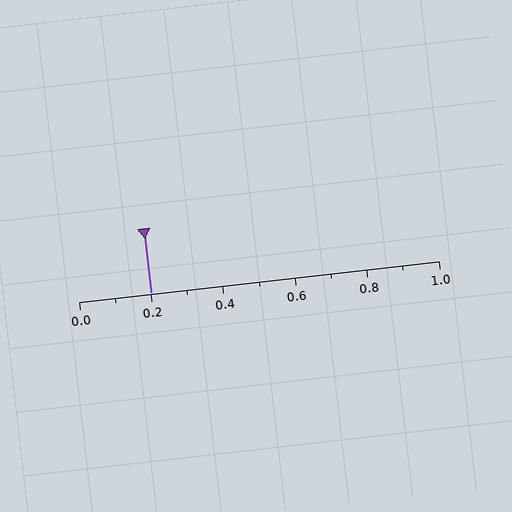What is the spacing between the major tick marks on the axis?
The major ticks are spaced 0.2 apart.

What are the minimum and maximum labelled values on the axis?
The axis runs from 0.0 to 1.0.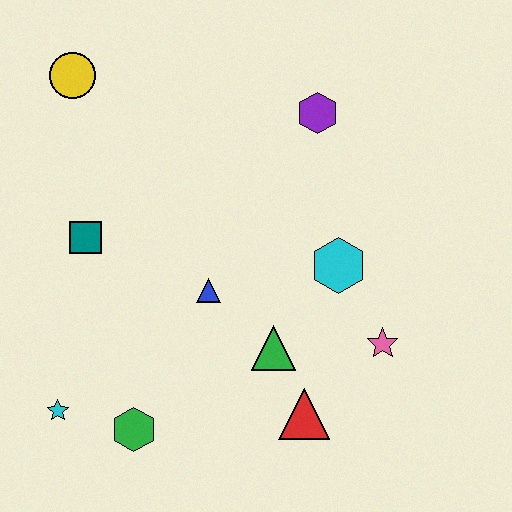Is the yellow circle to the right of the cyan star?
Yes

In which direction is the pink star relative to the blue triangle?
The pink star is to the right of the blue triangle.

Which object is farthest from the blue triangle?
The yellow circle is farthest from the blue triangle.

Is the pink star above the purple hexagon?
No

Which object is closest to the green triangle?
The red triangle is closest to the green triangle.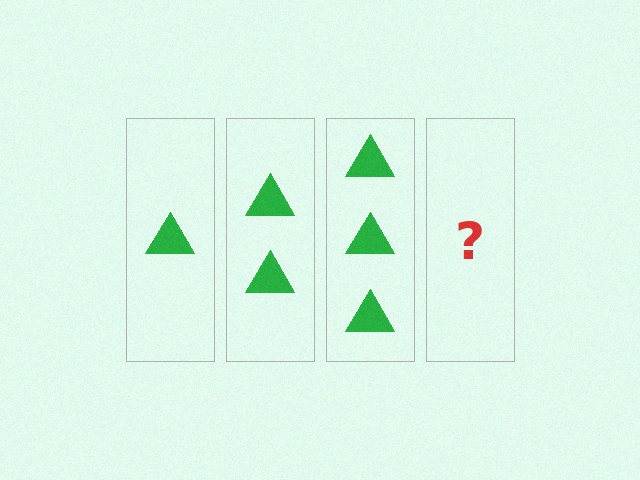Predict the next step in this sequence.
The next step is 4 triangles.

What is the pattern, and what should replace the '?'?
The pattern is that each step adds one more triangle. The '?' should be 4 triangles.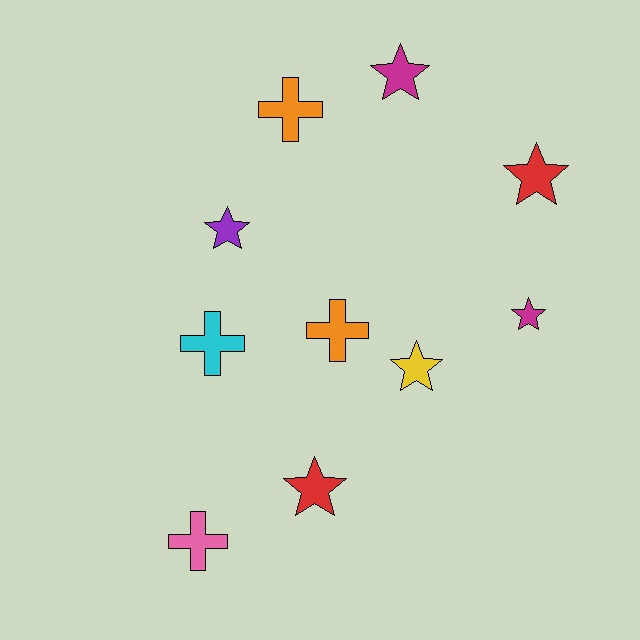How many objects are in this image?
There are 10 objects.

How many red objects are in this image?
There are 2 red objects.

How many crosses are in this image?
There are 4 crosses.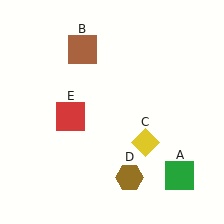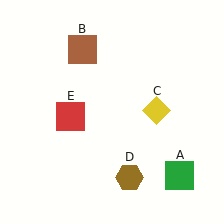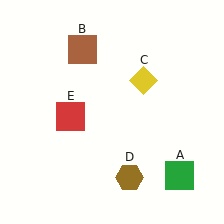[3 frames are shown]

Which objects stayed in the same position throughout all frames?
Green square (object A) and brown square (object B) and brown hexagon (object D) and red square (object E) remained stationary.